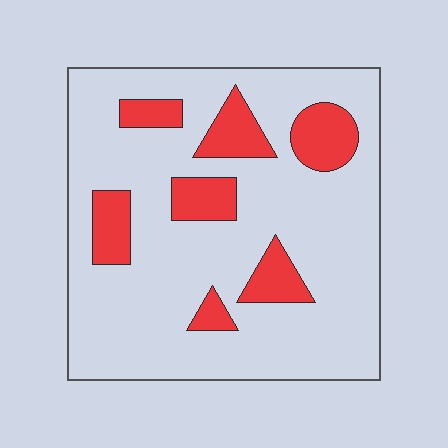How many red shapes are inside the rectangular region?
7.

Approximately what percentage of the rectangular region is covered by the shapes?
Approximately 20%.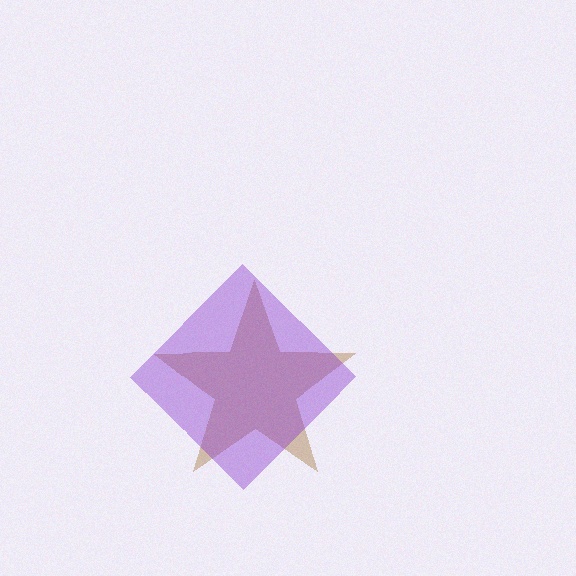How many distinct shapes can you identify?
There are 2 distinct shapes: a brown star, a purple diamond.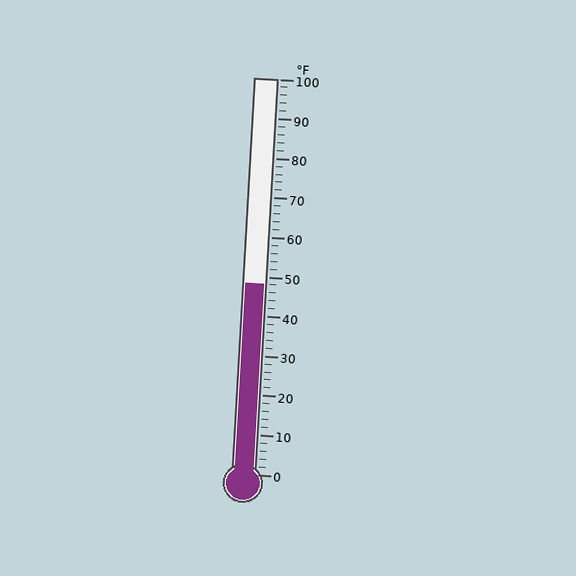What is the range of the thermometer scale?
The thermometer scale ranges from 0°F to 100°F.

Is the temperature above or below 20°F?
The temperature is above 20°F.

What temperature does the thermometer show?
The thermometer shows approximately 48°F.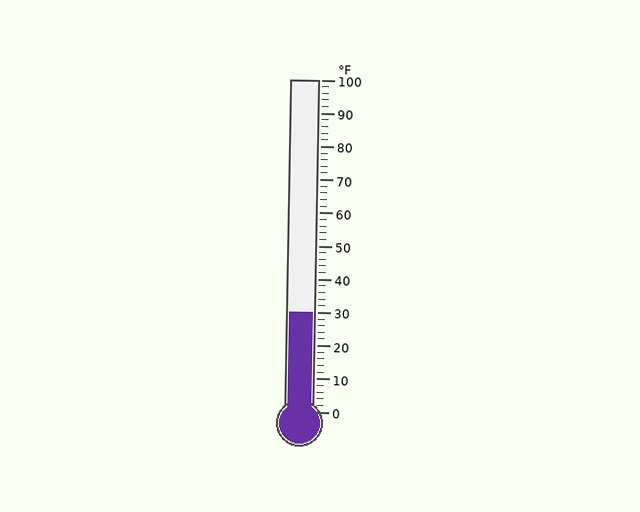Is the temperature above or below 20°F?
The temperature is above 20°F.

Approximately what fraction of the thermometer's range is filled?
The thermometer is filled to approximately 30% of its range.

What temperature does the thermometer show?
The thermometer shows approximately 30°F.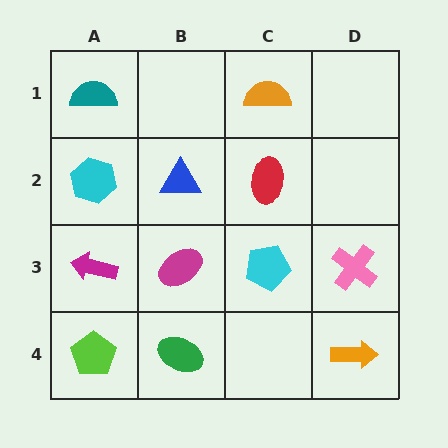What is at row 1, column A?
A teal semicircle.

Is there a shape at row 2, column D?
No, that cell is empty.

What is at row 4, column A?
A lime pentagon.